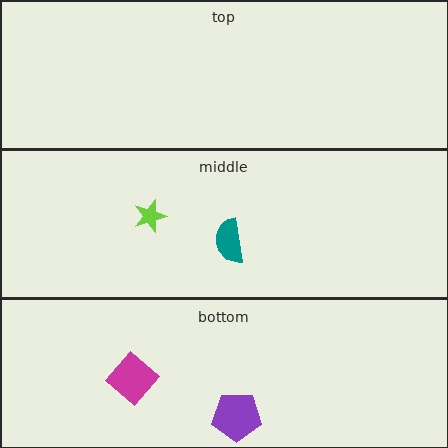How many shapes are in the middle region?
2.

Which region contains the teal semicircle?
The middle region.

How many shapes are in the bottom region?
2.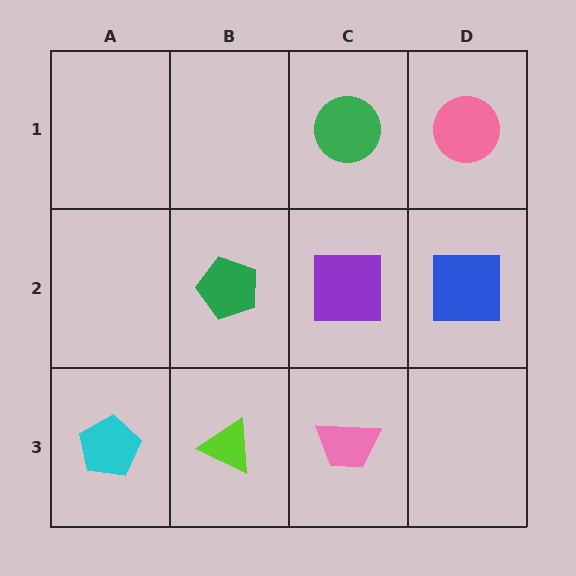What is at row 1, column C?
A green circle.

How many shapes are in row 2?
3 shapes.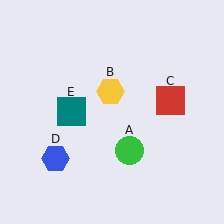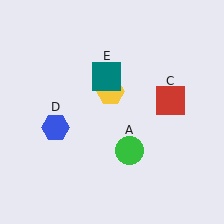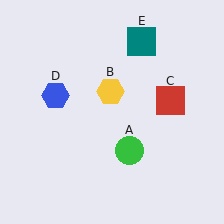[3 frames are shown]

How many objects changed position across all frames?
2 objects changed position: blue hexagon (object D), teal square (object E).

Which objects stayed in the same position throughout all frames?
Green circle (object A) and yellow hexagon (object B) and red square (object C) remained stationary.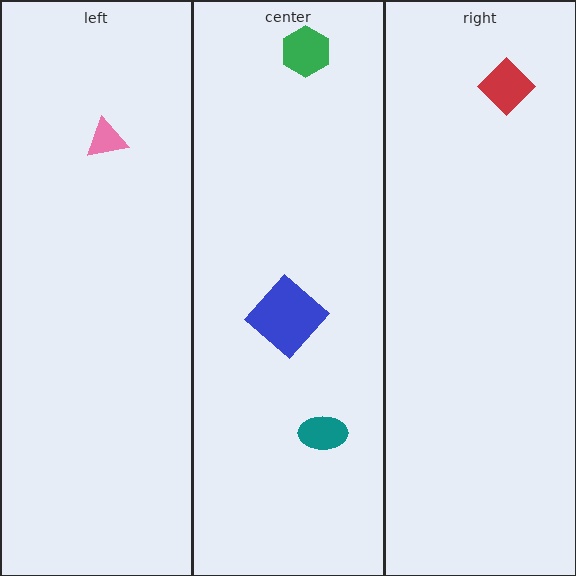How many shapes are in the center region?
3.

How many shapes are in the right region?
1.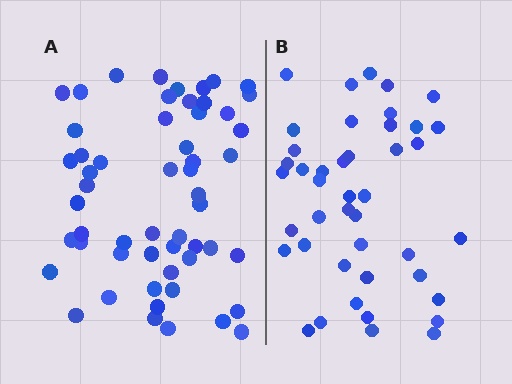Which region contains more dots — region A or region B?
Region A (the left region) has more dots.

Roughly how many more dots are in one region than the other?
Region A has roughly 12 or so more dots than region B.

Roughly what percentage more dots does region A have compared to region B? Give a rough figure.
About 30% more.